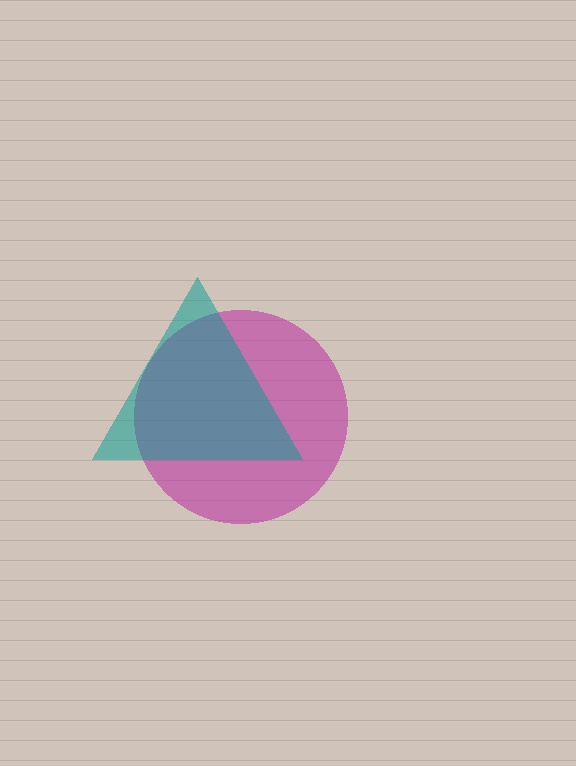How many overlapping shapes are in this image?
There are 2 overlapping shapes in the image.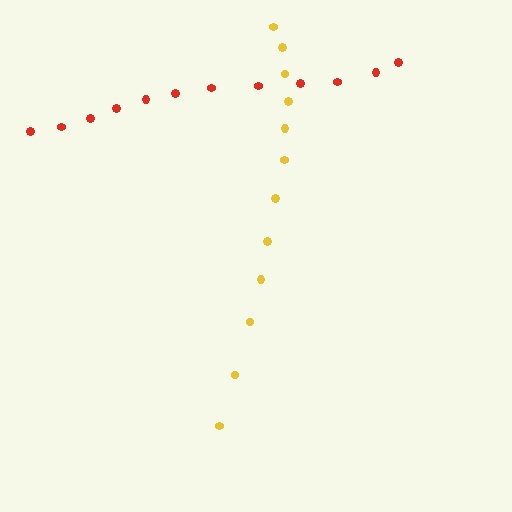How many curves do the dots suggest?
There are 2 distinct paths.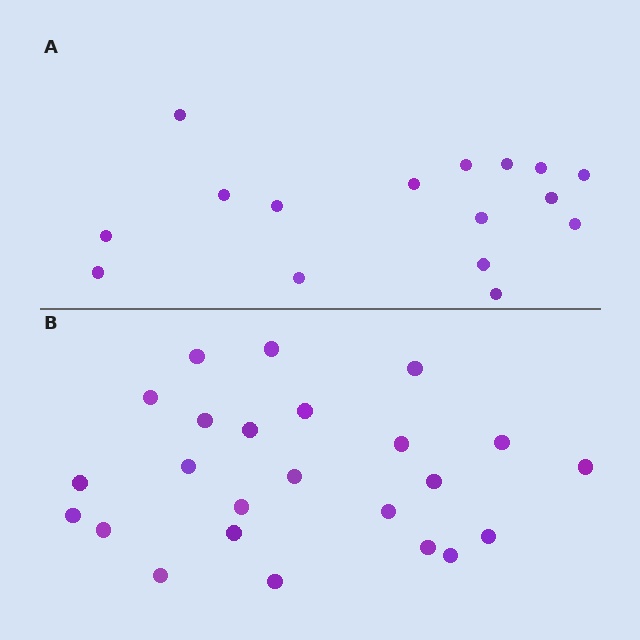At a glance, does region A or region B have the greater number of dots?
Region B (the bottom region) has more dots.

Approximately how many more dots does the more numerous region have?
Region B has roughly 8 or so more dots than region A.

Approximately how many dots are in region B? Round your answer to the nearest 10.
About 20 dots. (The exact count is 24, which rounds to 20.)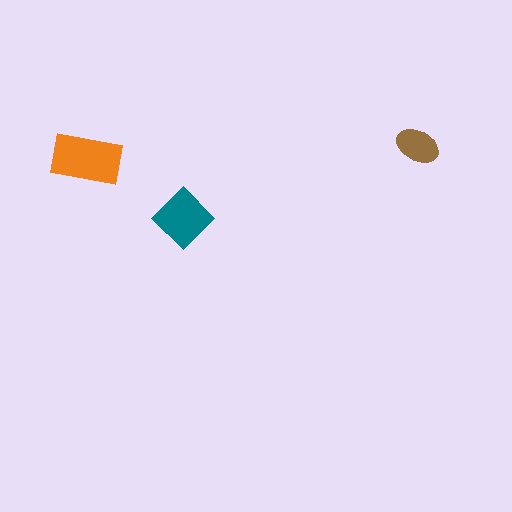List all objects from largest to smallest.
The orange rectangle, the teal diamond, the brown ellipse.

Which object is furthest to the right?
The brown ellipse is rightmost.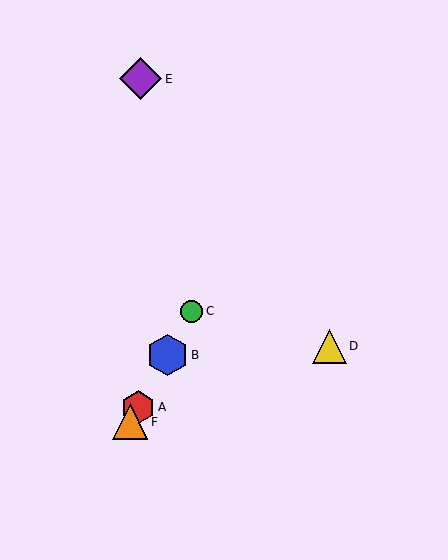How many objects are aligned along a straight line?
4 objects (A, B, C, F) are aligned along a straight line.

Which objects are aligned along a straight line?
Objects A, B, C, F are aligned along a straight line.